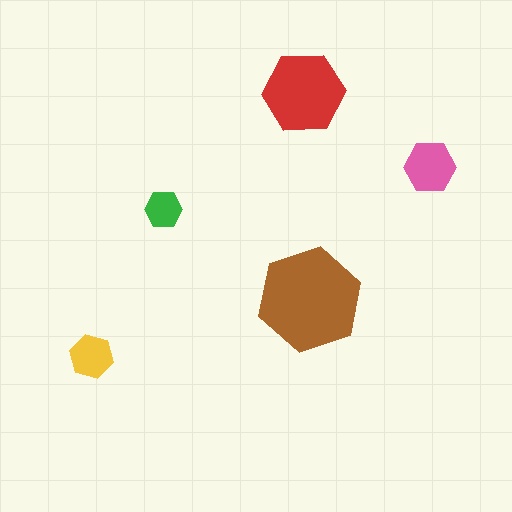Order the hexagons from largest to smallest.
the brown one, the red one, the pink one, the yellow one, the green one.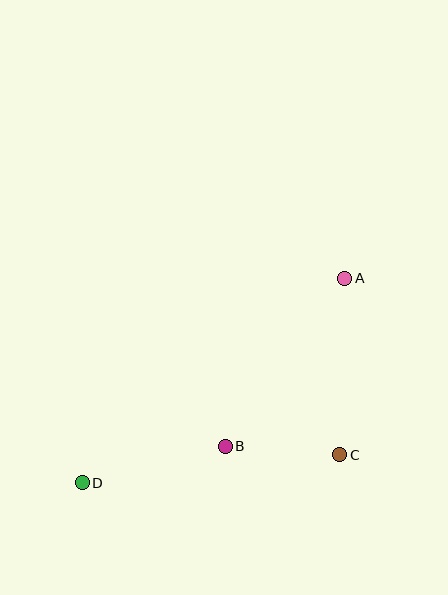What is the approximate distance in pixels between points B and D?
The distance between B and D is approximately 148 pixels.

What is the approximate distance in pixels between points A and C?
The distance between A and C is approximately 177 pixels.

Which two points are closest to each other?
Points B and C are closest to each other.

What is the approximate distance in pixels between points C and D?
The distance between C and D is approximately 259 pixels.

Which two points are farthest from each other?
Points A and D are farthest from each other.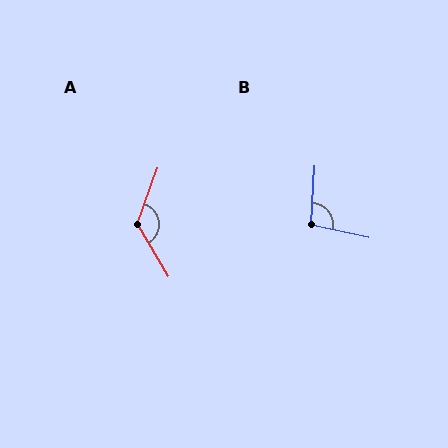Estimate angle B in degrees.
Approximately 99 degrees.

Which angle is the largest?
A, at approximately 130 degrees.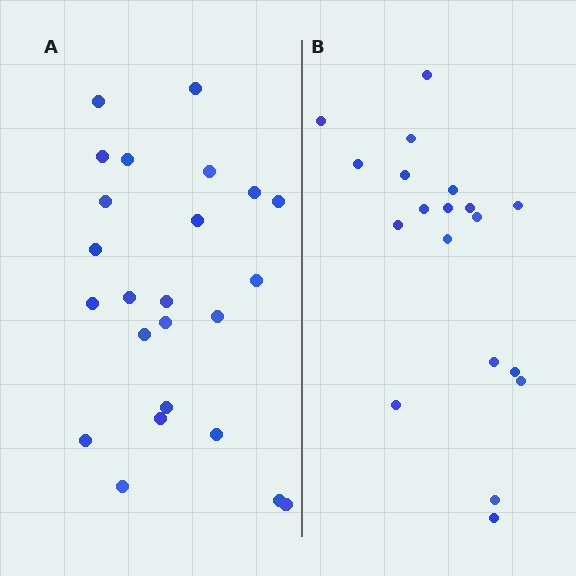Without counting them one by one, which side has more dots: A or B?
Region A (the left region) has more dots.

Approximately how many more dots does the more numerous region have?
Region A has about 5 more dots than region B.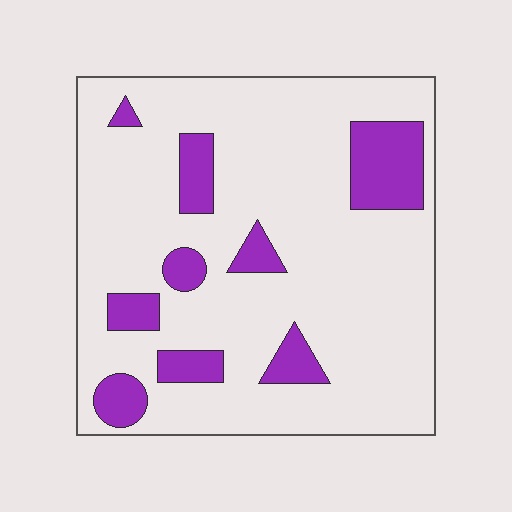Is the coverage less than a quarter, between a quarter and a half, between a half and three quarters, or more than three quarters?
Less than a quarter.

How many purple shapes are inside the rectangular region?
9.